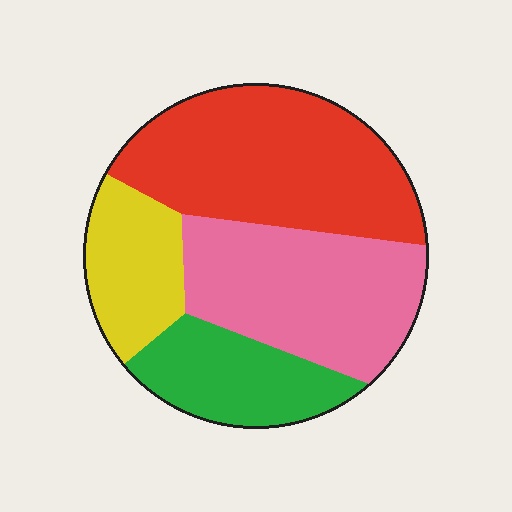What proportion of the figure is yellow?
Yellow covers 15% of the figure.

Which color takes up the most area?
Red, at roughly 35%.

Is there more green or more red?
Red.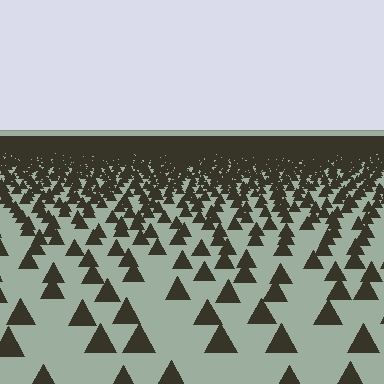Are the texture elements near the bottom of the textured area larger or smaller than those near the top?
Larger. Near the bottom, elements are closer to the viewer and appear at a bigger on-screen size.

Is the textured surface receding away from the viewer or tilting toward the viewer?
The surface is receding away from the viewer. Texture elements get smaller and denser toward the top.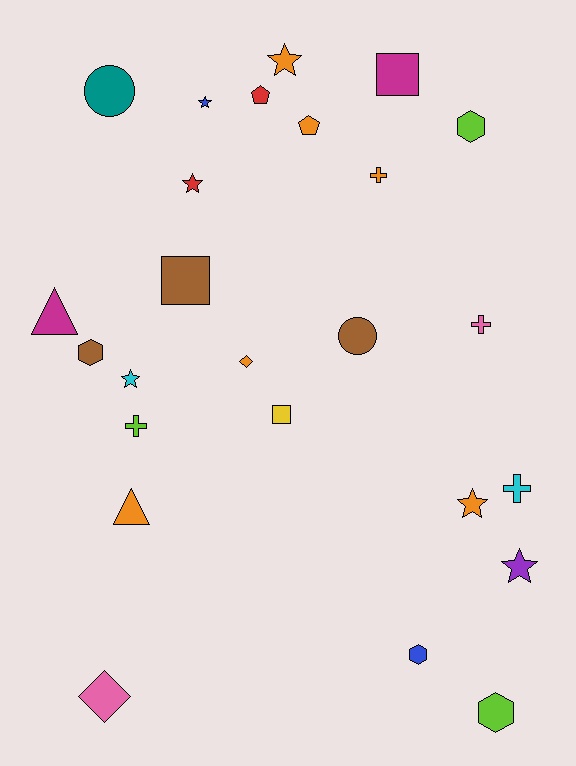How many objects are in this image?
There are 25 objects.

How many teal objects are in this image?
There is 1 teal object.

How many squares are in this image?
There are 3 squares.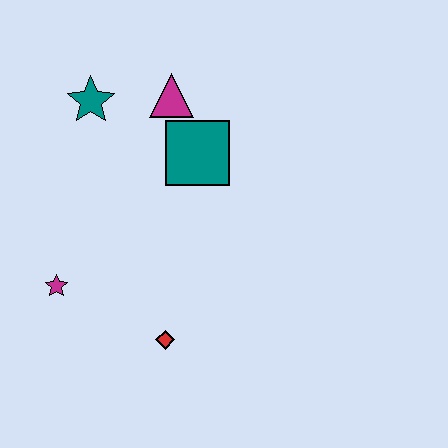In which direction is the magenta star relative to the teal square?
The magenta star is to the left of the teal square.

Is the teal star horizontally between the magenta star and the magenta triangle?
Yes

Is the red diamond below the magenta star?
Yes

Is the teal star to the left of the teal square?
Yes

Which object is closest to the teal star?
The magenta triangle is closest to the teal star.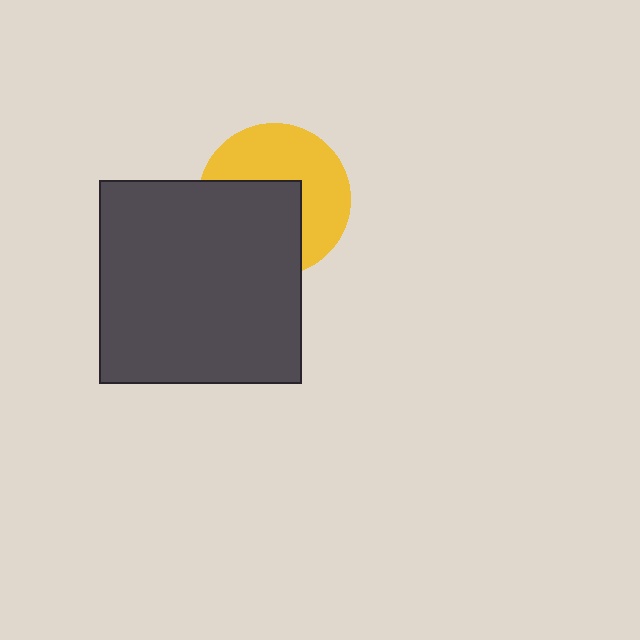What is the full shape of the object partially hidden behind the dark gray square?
The partially hidden object is a yellow circle.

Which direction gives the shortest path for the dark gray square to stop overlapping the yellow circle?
Moving toward the lower-left gives the shortest separation.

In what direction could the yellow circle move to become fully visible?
The yellow circle could move toward the upper-right. That would shift it out from behind the dark gray square entirely.